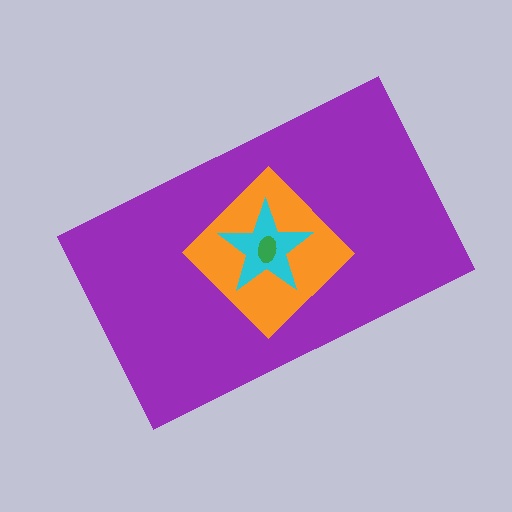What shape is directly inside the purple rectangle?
The orange diamond.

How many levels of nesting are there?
4.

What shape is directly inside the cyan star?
The green ellipse.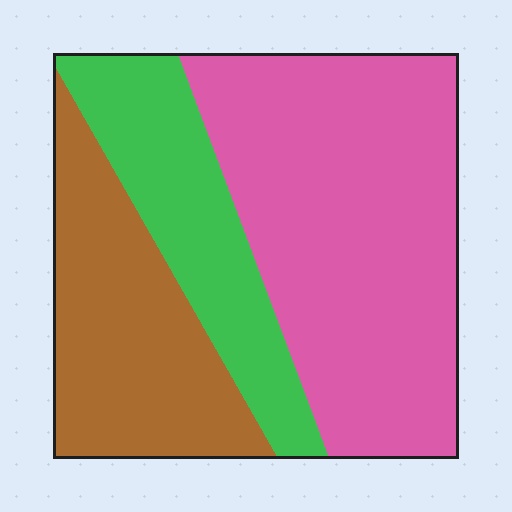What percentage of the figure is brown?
Brown covers 27% of the figure.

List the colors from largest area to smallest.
From largest to smallest: pink, brown, green.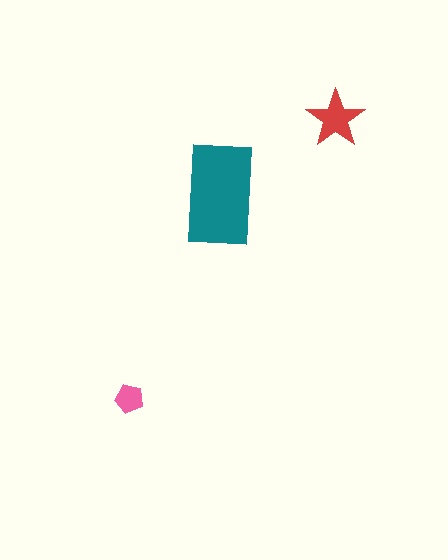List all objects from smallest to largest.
The pink pentagon, the red star, the teal rectangle.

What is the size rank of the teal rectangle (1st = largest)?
1st.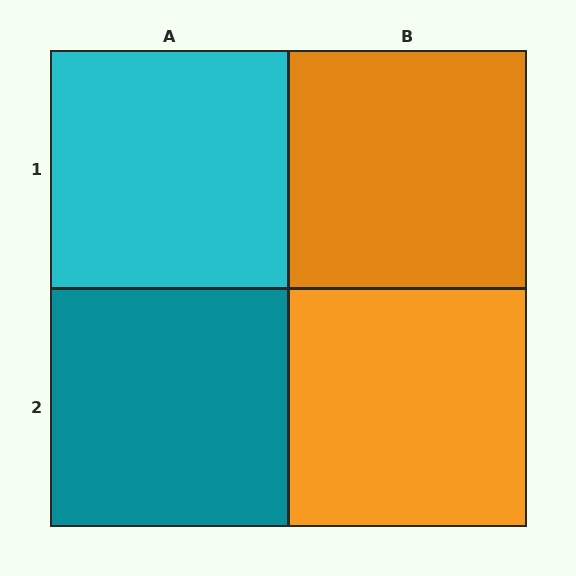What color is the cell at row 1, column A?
Cyan.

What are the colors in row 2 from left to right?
Teal, orange.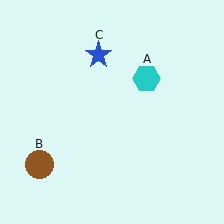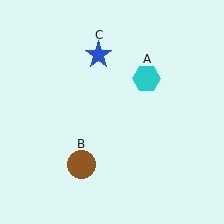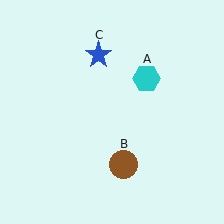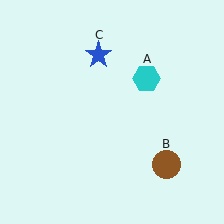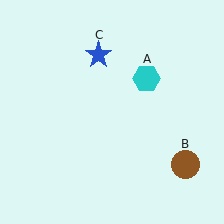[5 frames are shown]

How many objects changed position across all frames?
1 object changed position: brown circle (object B).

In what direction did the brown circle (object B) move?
The brown circle (object B) moved right.